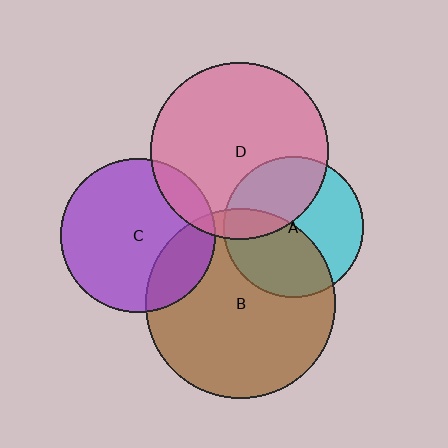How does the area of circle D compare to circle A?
Approximately 1.6 times.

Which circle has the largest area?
Circle B (brown).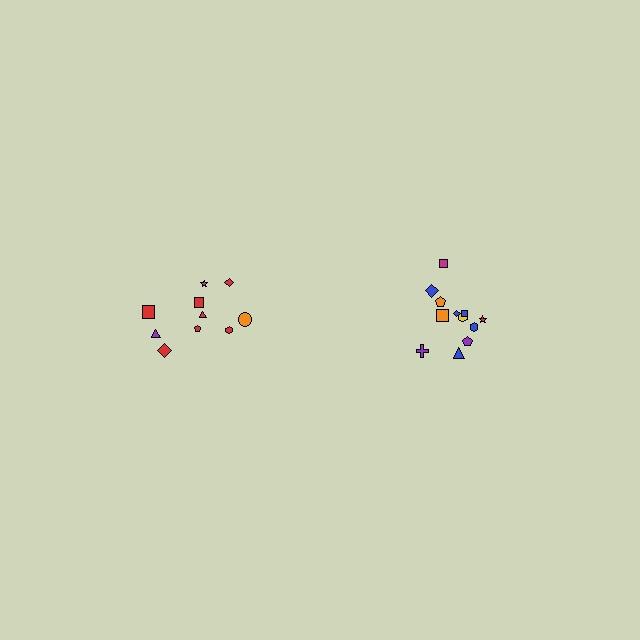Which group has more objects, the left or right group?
The right group.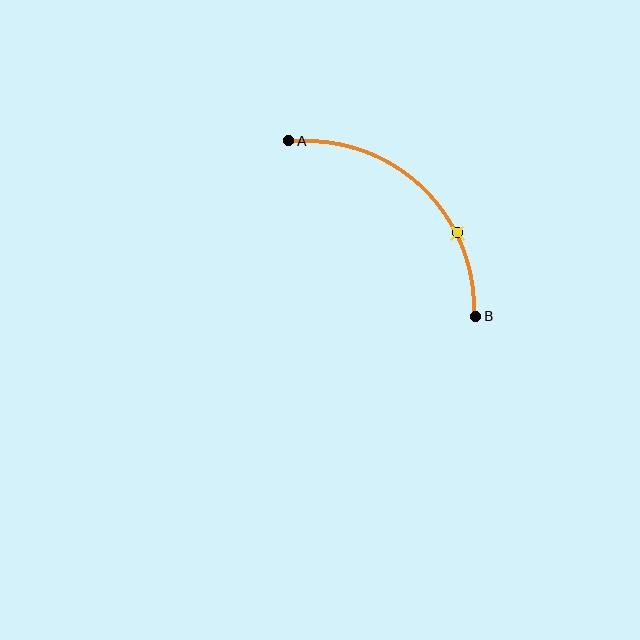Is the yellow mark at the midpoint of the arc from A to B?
No. The yellow mark lies on the arc but is closer to endpoint B. The arc midpoint would be at the point on the curve equidistant along the arc from both A and B.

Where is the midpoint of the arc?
The arc midpoint is the point on the curve farthest from the straight line joining A and B. It sits above and to the right of that line.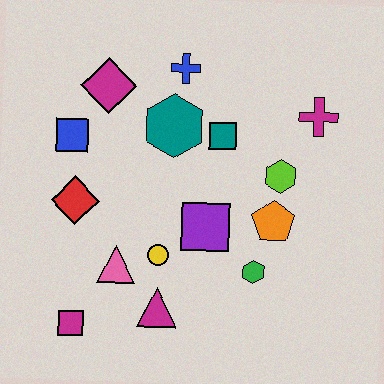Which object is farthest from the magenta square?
The magenta cross is farthest from the magenta square.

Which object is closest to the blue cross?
The teal hexagon is closest to the blue cross.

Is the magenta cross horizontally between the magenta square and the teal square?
No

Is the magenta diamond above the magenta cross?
Yes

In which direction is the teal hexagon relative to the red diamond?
The teal hexagon is to the right of the red diamond.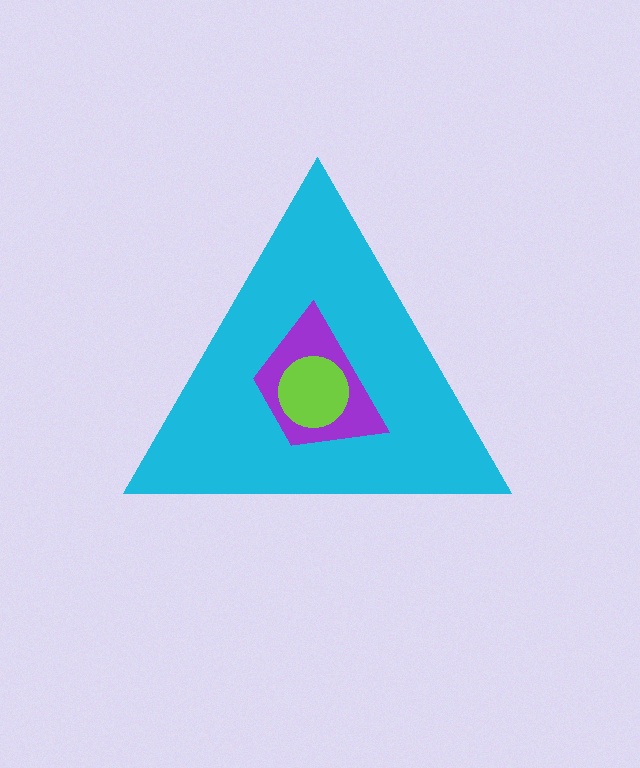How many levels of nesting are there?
3.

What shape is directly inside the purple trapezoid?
The lime circle.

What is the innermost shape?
The lime circle.